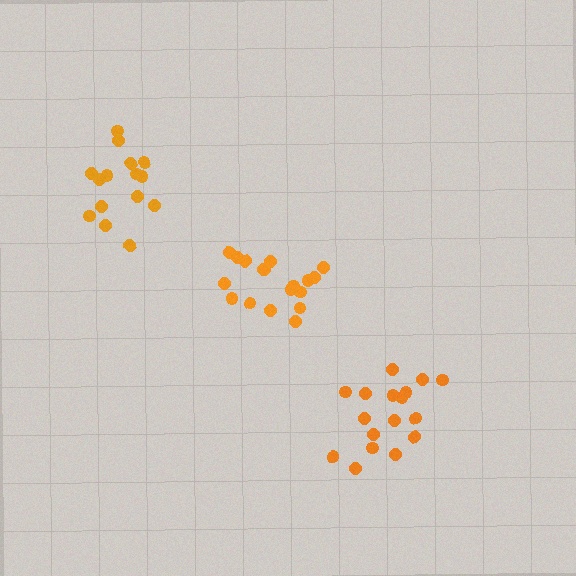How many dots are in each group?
Group 1: 18 dots, Group 2: 15 dots, Group 3: 17 dots (50 total).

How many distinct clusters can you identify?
There are 3 distinct clusters.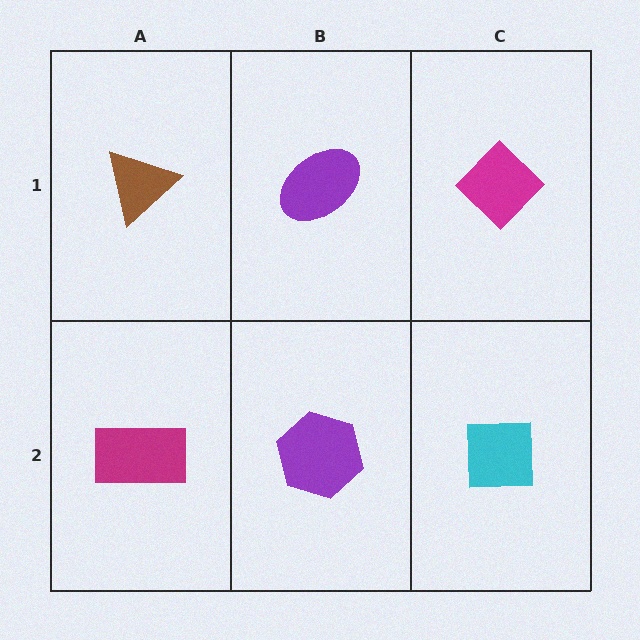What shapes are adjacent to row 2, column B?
A purple ellipse (row 1, column B), a magenta rectangle (row 2, column A), a cyan square (row 2, column C).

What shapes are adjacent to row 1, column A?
A magenta rectangle (row 2, column A), a purple ellipse (row 1, column B).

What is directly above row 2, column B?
A purple ellipse.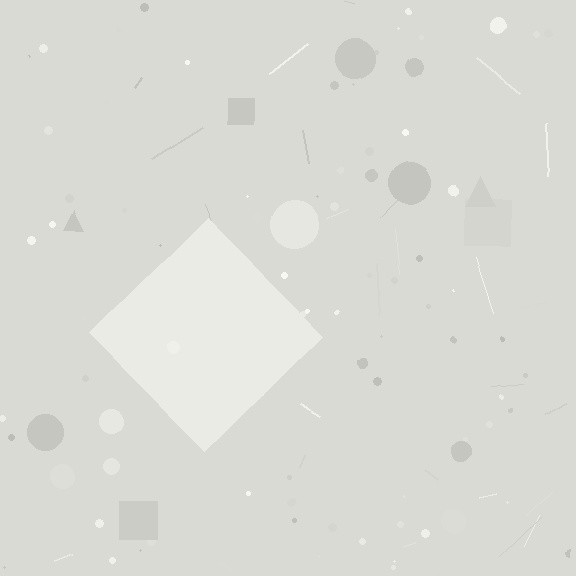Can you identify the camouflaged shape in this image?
The camouflaged shape is a diamond.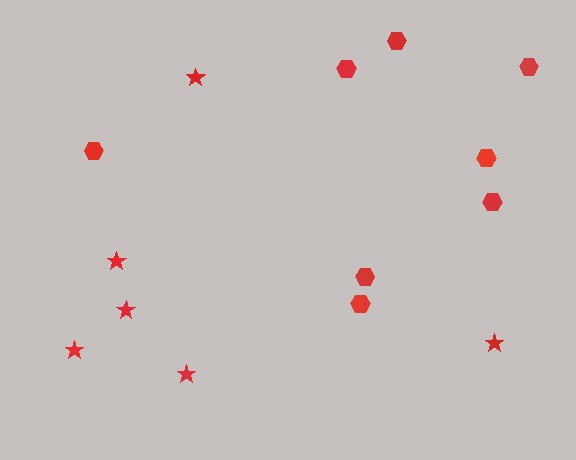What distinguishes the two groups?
There are 2 groups: one group of stars (6) and one group of hexagons (8).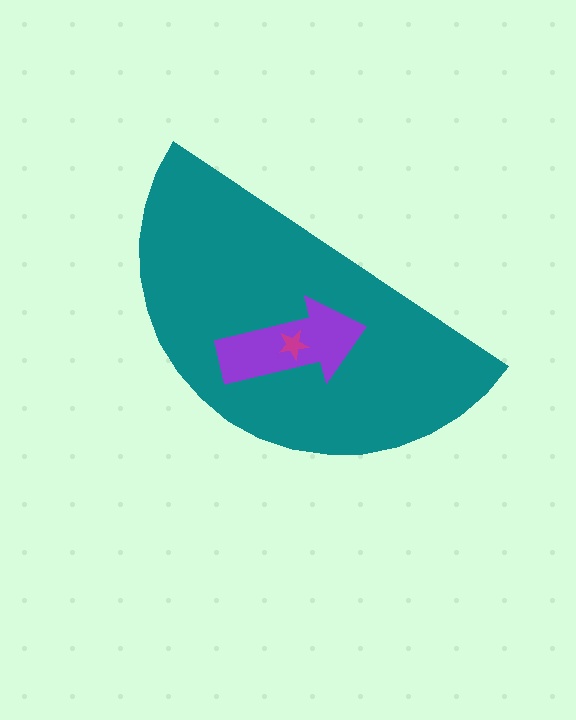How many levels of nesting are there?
3.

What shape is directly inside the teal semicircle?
The purple arrow.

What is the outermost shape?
The teal semicircle.